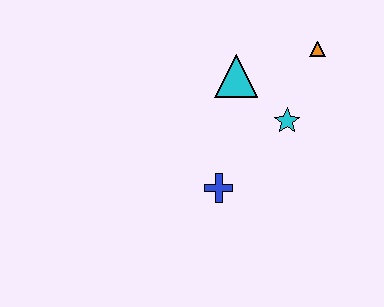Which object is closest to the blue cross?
The cyan star is closest to the blue cross.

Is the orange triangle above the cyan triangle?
Yes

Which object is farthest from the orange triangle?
The blue cross is farthest from the orange triangle.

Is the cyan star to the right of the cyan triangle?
Yes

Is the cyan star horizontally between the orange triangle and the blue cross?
Yes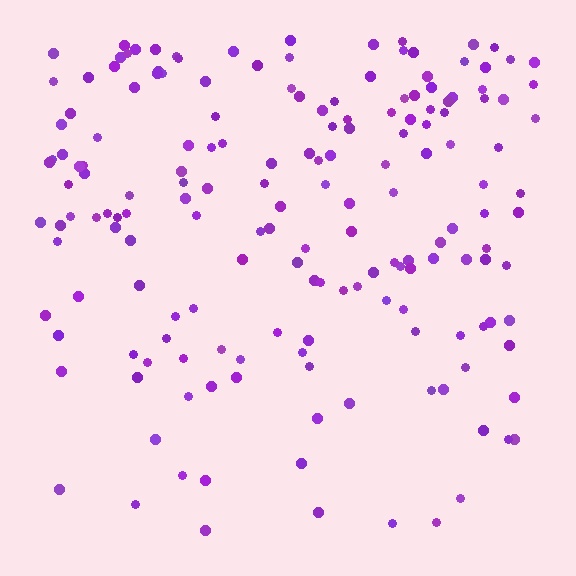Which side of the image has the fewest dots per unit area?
The bottom.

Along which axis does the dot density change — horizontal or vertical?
Vertical.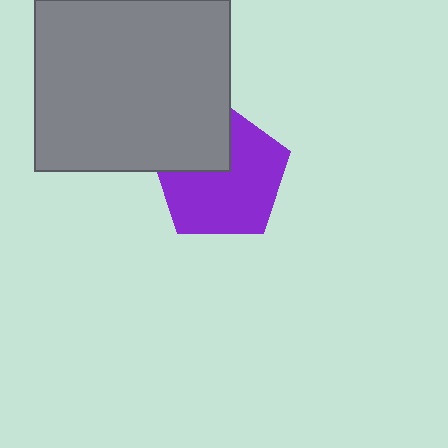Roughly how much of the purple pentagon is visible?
Most of it is visible (roughly 70%).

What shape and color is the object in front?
The object in front is a gray rectangle.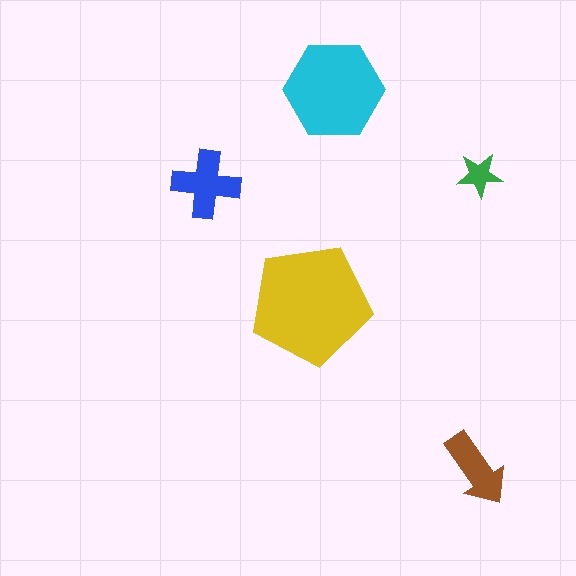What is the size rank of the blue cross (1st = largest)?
3rd.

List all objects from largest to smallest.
The yellow pentagon, the cyan hexagon, the blue cross, the brown arrow, the green star.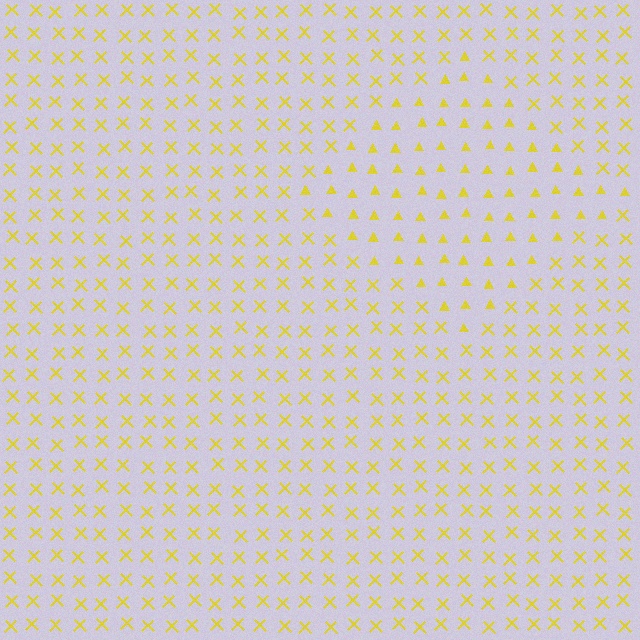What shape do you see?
I see a diamond.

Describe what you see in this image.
The image is filled with small yellow elements arranged in a uniform grid. A diamond-shaped region contains triangles, while the surrounding area contains X marks. The boundary is defined purely by the change in element shape.